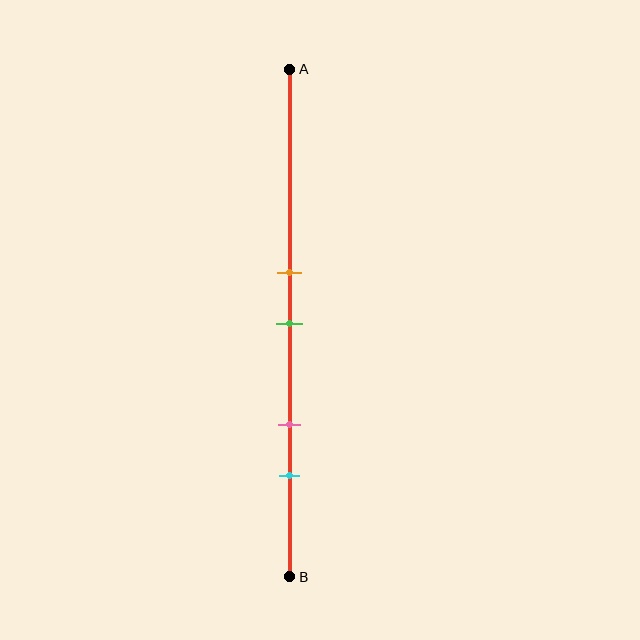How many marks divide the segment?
There are 4 marks dividing the segment.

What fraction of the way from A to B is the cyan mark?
The cyan mark is approximately 80% (0.8) of the way from A to B.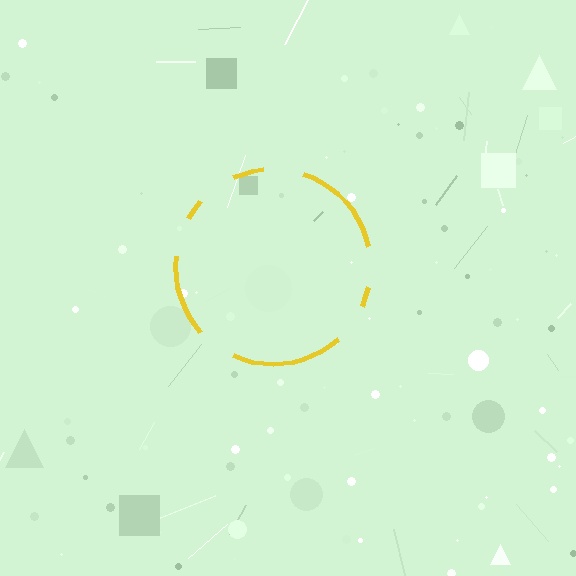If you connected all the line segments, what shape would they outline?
They would outline a circle.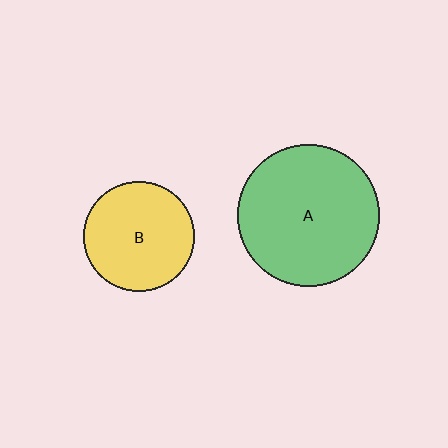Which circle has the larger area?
Circle A (green).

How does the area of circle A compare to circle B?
Approximately 1.7 times.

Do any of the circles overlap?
No, none of the circles overlap.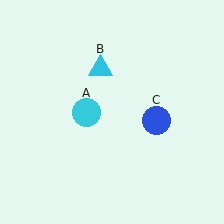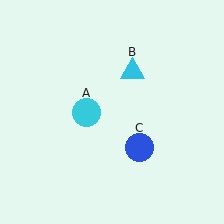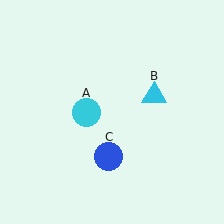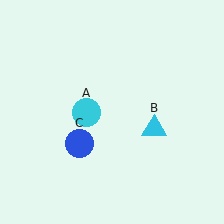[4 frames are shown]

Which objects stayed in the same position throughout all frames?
Cyan circle (object A) remained stationary.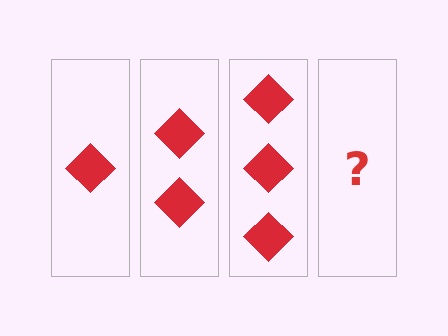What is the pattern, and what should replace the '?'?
The pattern is that each step adds one more diamond. The '?' should be 4 diamonds.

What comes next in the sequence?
The next element should be 4 diamonds.